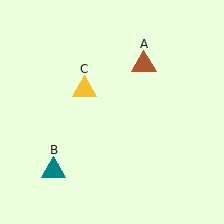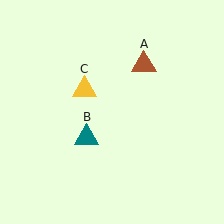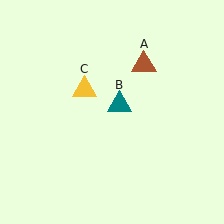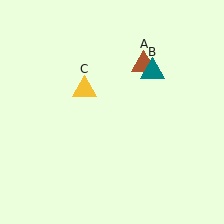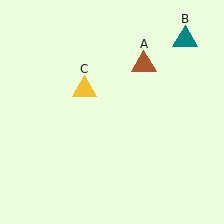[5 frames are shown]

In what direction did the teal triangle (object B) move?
The teal triangle (object B) moved up and to the right.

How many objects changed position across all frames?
1 object changed position: teal triangle (object B).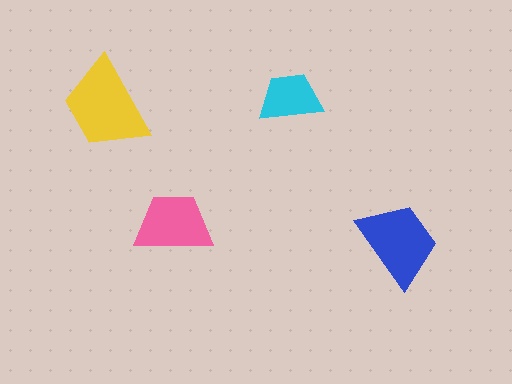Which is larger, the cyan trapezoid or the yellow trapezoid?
The yellow one.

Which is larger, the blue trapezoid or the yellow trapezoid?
The yellow one.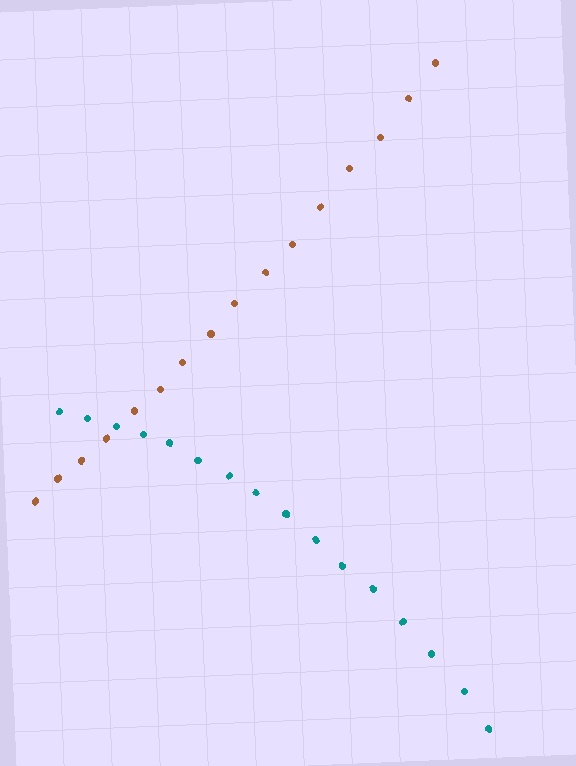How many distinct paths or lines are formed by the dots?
There are 2 distinct paths.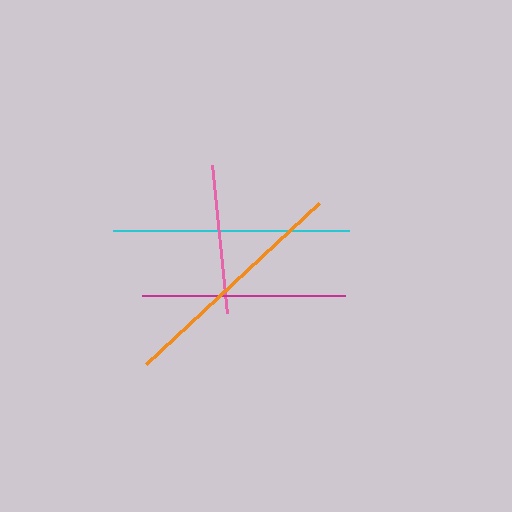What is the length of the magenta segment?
The magenta segment is approximately 204 pixels long.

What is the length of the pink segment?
The pink segment is approximately 148 pixels long.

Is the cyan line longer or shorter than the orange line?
The orange line is longer than the cyan line.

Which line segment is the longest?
The orange line is the longest at approximately 236 pixels.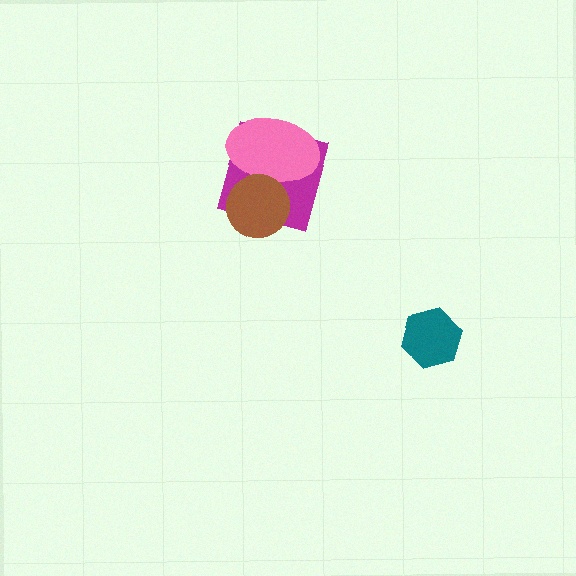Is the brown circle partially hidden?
No, no other shape covers it.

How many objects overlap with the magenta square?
2 objects overlap with the magenta square.